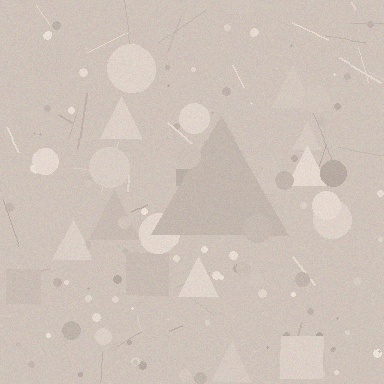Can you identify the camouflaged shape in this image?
The camouflaged shape is a triangle.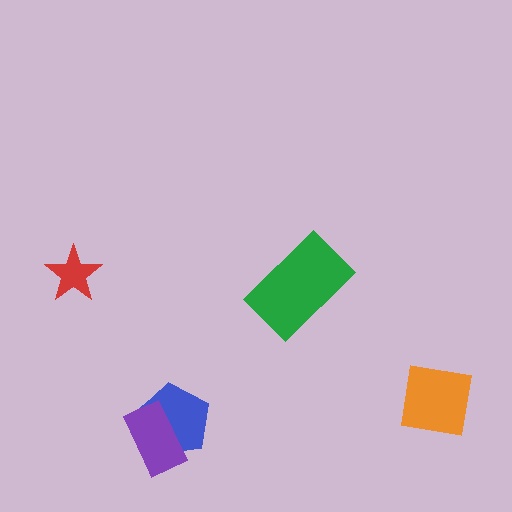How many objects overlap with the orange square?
0 objects overlap with the orange square.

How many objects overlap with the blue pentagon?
1 object overlaps with the blue pentagon.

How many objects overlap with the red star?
0 objects overlap with the red star.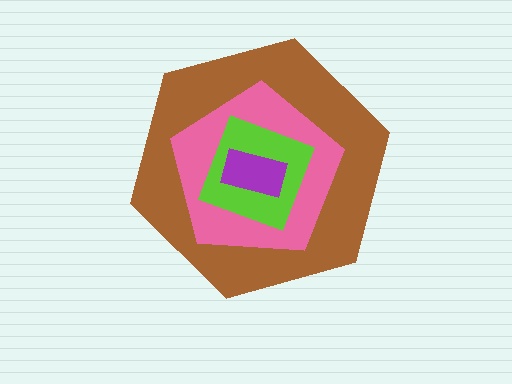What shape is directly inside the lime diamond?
The purple rectangle.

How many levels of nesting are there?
4.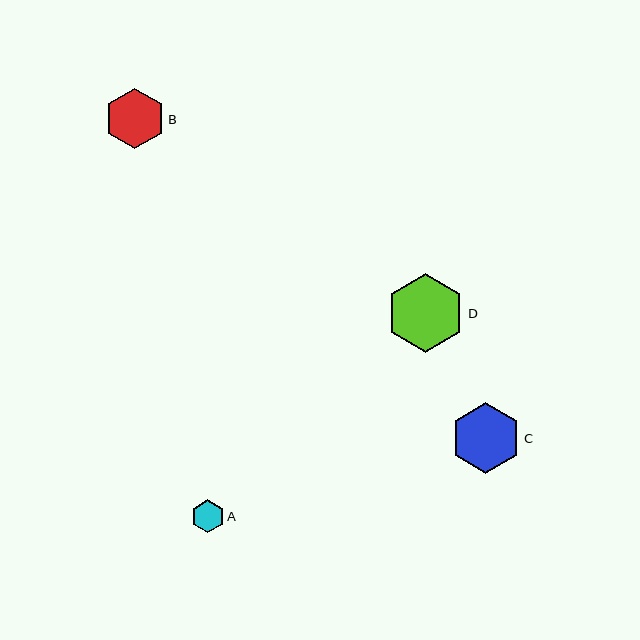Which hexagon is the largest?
Hexagon D is the largest with a size of approximately 79 pixels.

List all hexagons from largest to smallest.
From largest to smallest: D, C, B, A.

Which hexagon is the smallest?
Hexagon A is the smallest with a size of approximately 33 pixels.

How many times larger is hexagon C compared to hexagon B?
Hexagon C is approximately 1.2 times the size of hexagon B.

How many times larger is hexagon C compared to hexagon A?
Hexagon C is approximately 2.1 times the size of hexagon A.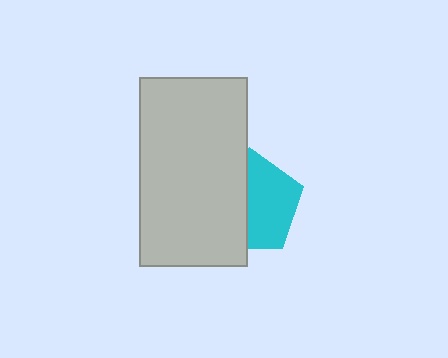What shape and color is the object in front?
The object in front is a light gray rectangle.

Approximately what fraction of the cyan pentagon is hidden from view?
Roughly 47% of the cyan pentagon is hidden behind the light gray rectangle.